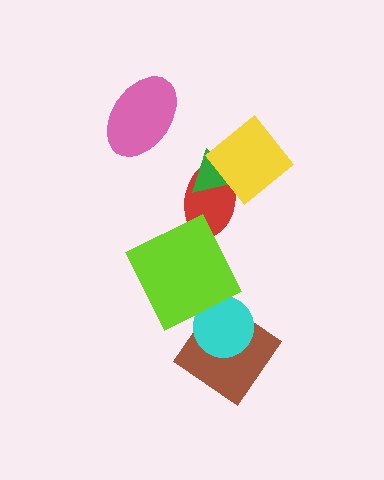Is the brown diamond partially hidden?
Yes, it is partially covered by another shape.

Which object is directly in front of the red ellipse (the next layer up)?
The green triangle is directly in front of the red ellipse.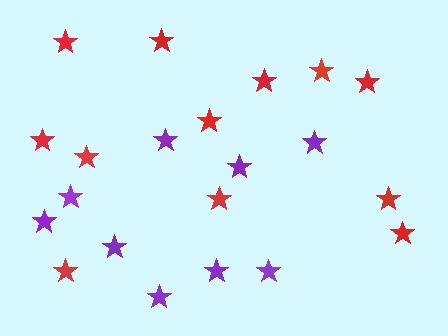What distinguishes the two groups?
There are 2 groups: one group of red stars (12) and one group of purple stars (9).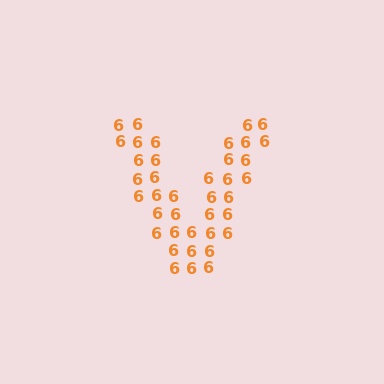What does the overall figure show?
The overall figure shows the letter V.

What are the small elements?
The small elements are digit 6's.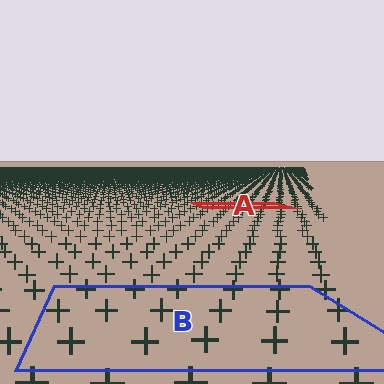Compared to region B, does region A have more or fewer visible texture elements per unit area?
Region A has more texture elements per unit area — they are packed more densely because it is farther away.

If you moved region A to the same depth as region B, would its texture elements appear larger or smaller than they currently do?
They would appear larger. At a closer depth, the same texture elements are projected at a bigger on-screen size.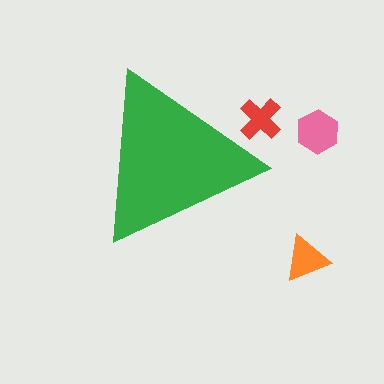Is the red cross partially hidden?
Yes, the red cross is partially hidden behind the green triangle.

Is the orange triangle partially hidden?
No, the orange triangle is fully visible.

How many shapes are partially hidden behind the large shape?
1 shape is partially hidden.